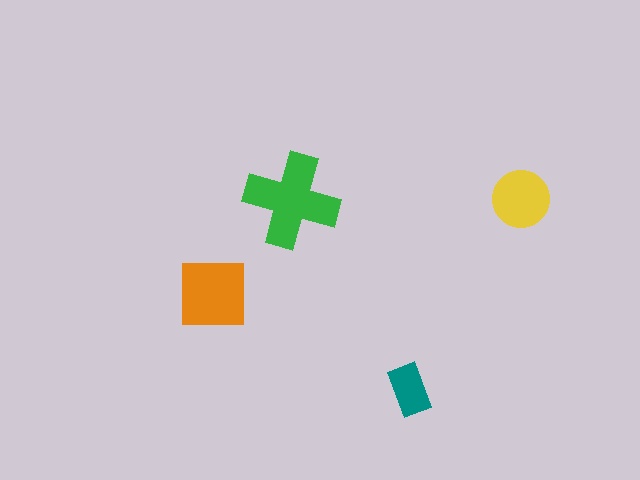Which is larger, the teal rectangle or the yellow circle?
The yellow circle.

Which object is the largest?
The green cross.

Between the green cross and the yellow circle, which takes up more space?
The green cross.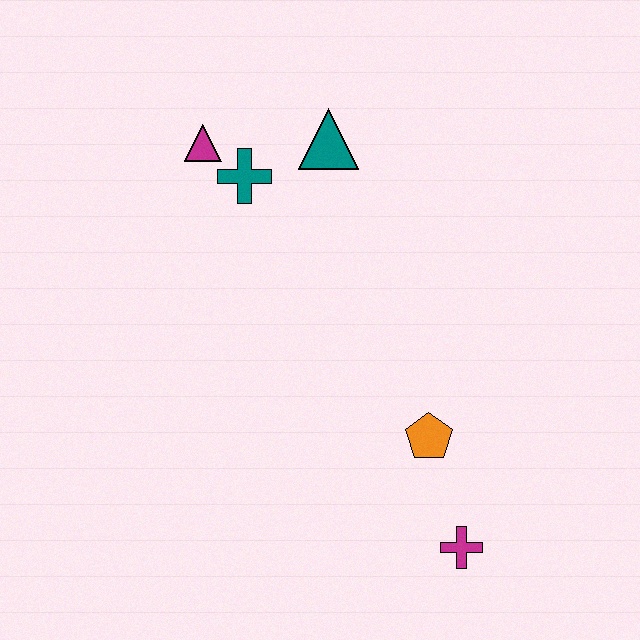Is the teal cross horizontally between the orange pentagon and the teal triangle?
No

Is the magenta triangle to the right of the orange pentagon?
No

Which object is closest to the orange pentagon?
The magenta cross is closest to the orange pentagon.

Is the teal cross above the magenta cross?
Yes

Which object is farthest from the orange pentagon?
The magenta triangle is farthest from the orange pentagon.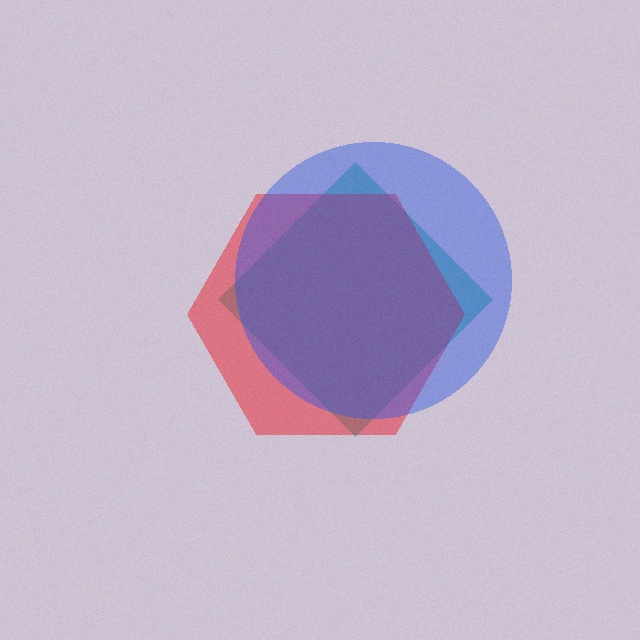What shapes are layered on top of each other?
The layered shapes are: a teal diamond, a red hexagon, a blue circle.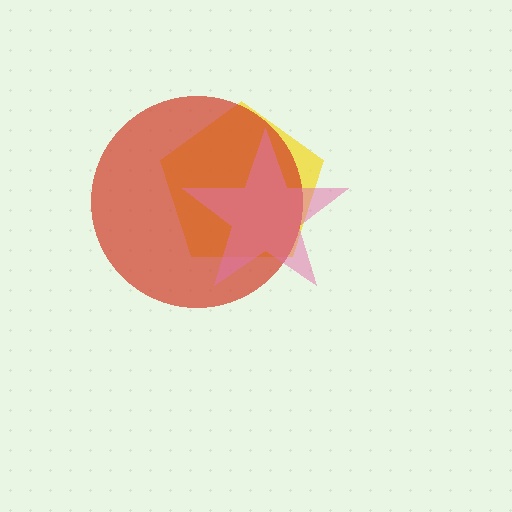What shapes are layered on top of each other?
The layered shapes are: a yellow pentagon, a red circle, a pink star.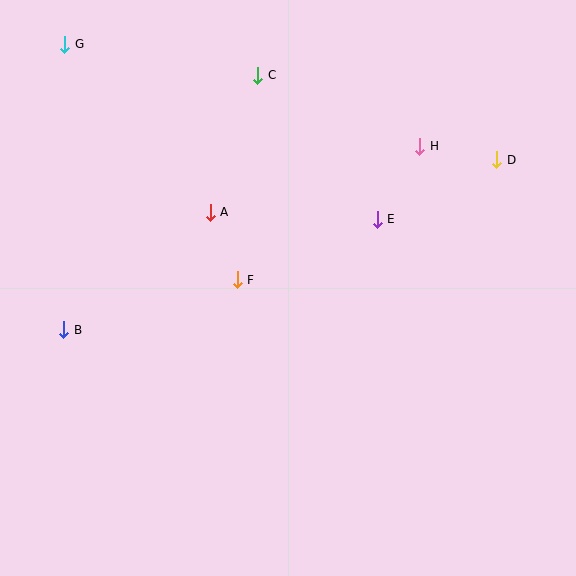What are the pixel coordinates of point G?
Point G is at (65, 44).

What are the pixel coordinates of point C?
Point C is at (258, 75).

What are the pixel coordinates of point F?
Point F is at (237, 280).